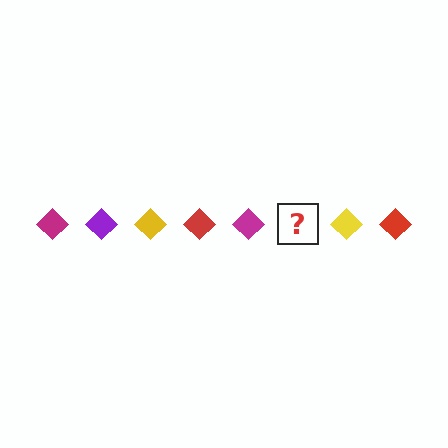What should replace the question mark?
The question mark should be replaced with a purple diamond.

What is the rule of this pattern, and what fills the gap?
The rule is that the pattern cycles through magenta, purple, yellow, red diamonds. The gap should be filled with a purple diamond.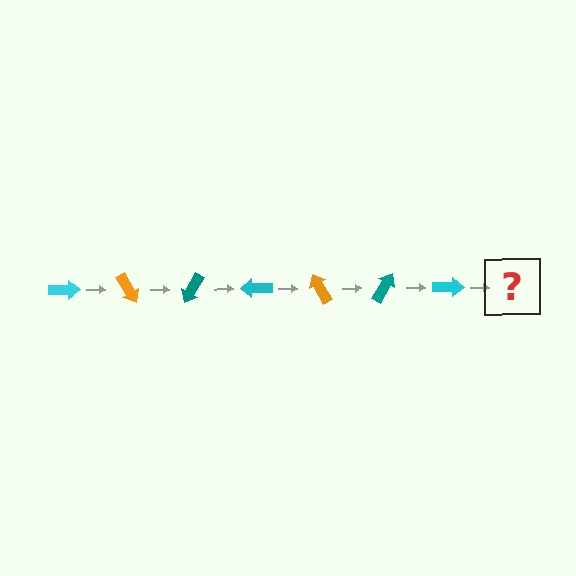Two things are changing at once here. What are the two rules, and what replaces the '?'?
The two rules are that it rotates 60 degrees each step and the color cycles through cyan, orange, and teal. The '?' should be an orange arrow, rotated 420 degrees from the start.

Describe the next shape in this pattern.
It should be an orange arrow, rotated 420 degrees from the start.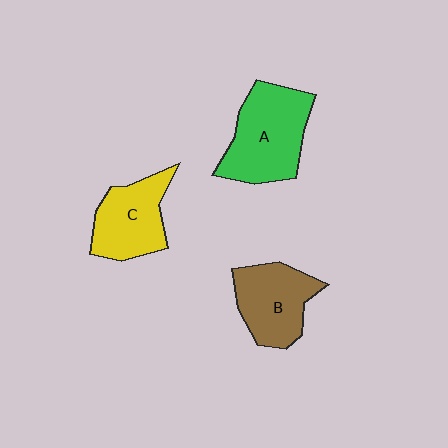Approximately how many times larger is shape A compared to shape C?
Approximately 1.3 times.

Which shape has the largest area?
Shape A (green).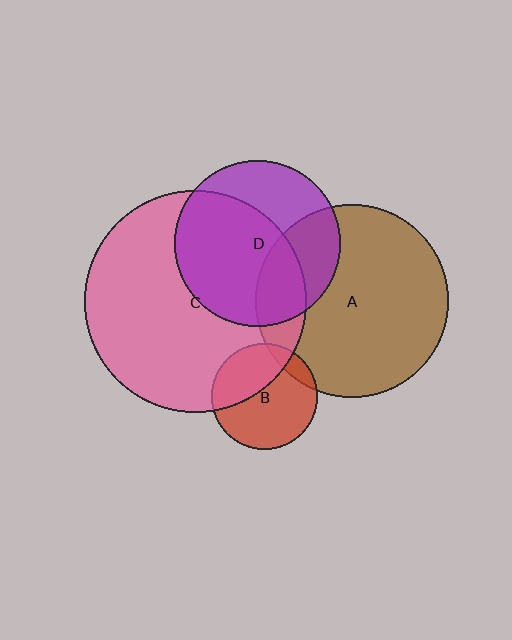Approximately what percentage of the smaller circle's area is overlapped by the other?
Approximately 30%.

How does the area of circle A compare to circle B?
Approximately 3.4 times.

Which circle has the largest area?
Circle C (pink).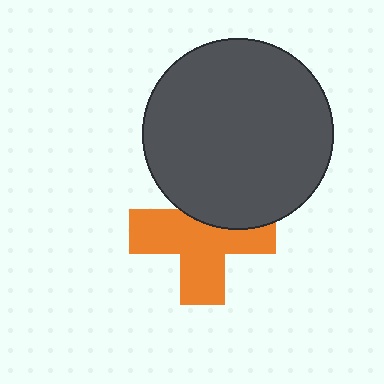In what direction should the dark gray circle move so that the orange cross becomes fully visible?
The dark gray circle should move up. That is the shortest direction to clear the overlap and leave the orange cross fully visible.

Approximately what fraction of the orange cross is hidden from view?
Roughly 35% of the orange cross is hidden behind the dark gray circle.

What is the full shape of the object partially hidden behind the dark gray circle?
The partially hidden object is an orange cross.